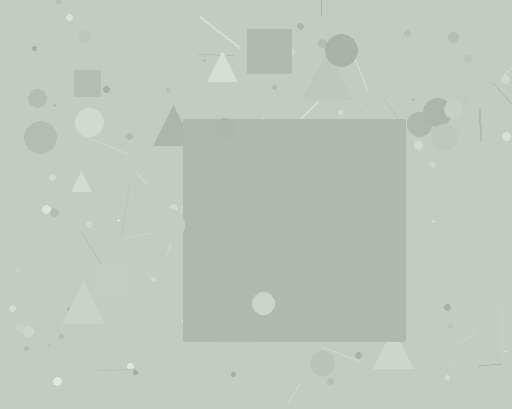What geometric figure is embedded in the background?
A square is embedded in the background.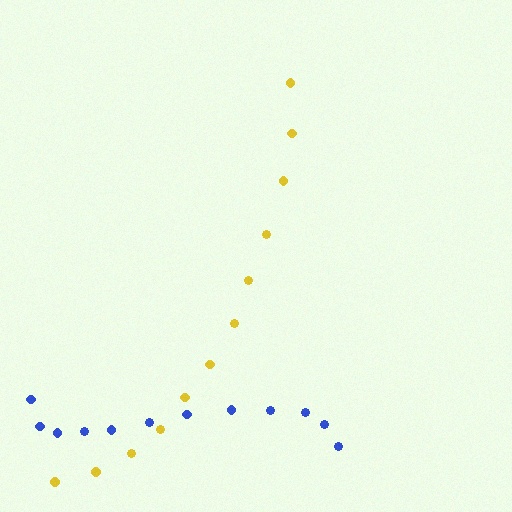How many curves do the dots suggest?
There are 2 distinct paths.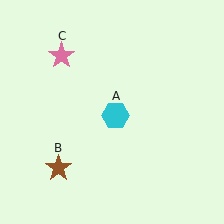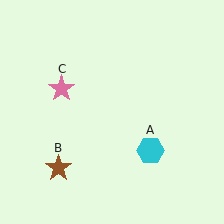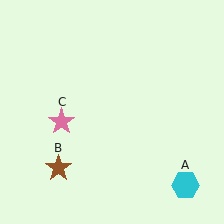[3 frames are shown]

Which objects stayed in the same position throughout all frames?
Brown star (object B) remained stationary.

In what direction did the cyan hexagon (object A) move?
The cyan hexagon (object A) moved down and to the right.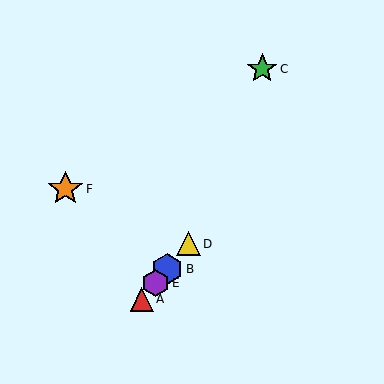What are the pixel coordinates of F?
Object F is at (65, 189).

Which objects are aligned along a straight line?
Objects A, B, D, E are aligned along a straight line.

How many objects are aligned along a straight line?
4 objects (A, B, D, E) are aligned along a straight line.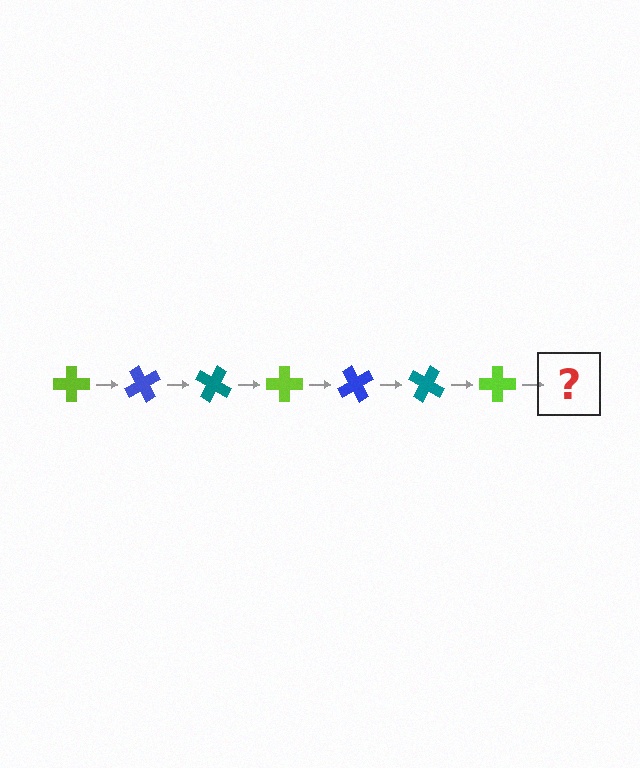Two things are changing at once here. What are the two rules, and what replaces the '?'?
The two rules are that it rotates 60 degrees each step and the color cycles through lime, blue, and teal. The '?' should be a blue cross, rotated 420 degrees from the start.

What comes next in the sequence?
The next element should be a blue cross, rotated 420 degrees from the start.